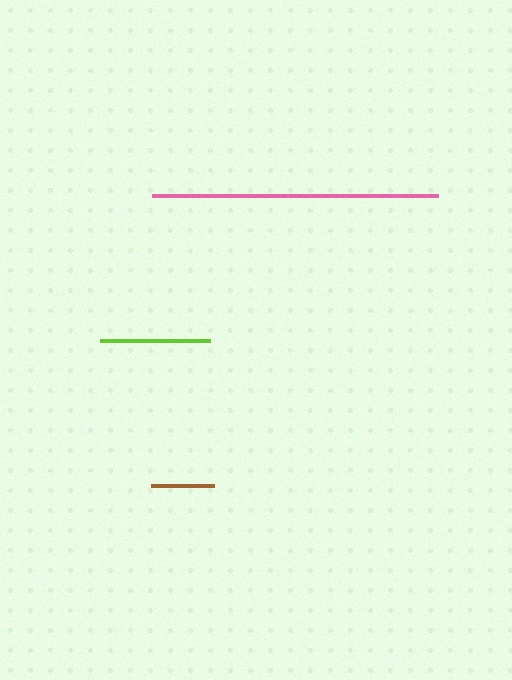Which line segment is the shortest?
The brown line is the shortest at approximately 63 pixels.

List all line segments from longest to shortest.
From longest to shortest: pink, lime, brown.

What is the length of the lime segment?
The lime segment is approximately 110 pixels long.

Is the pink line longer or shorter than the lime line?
The pink line is longer than the lime line.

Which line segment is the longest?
The pink line is the longest at approximately 286 pixels.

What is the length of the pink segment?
The pink segment is approximately 286 pixels long.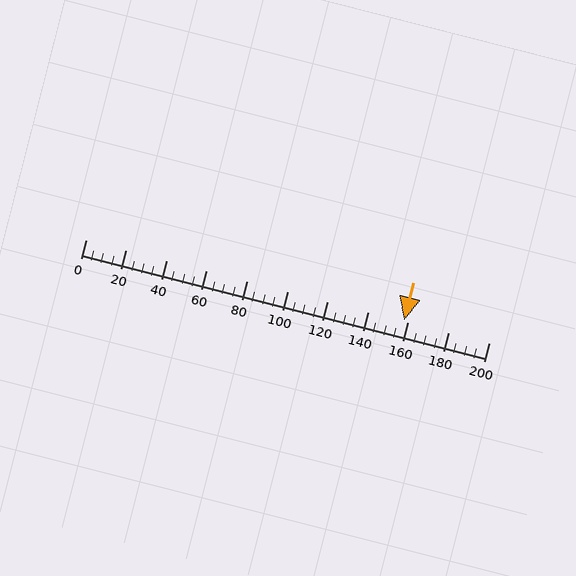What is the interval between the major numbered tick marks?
The major tick marks are spaced 20 units apart.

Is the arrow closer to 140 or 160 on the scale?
The arrow is closer to 160.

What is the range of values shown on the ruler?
The ruler shows values from 0 to 200.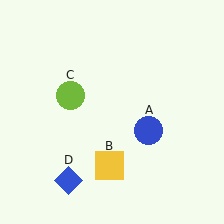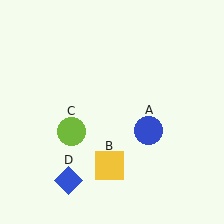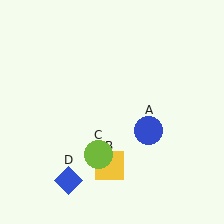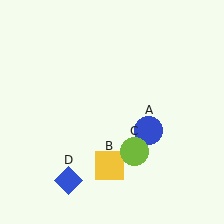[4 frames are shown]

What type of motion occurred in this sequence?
The lime circle (object C) rotated counterclockwise around the center of the scene.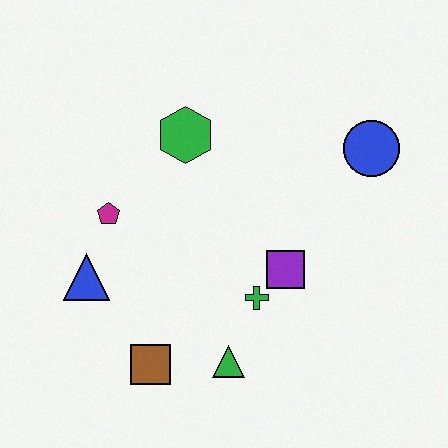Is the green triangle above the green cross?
No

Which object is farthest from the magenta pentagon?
The blue circle is farthest from the magenta pentagon.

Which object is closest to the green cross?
The purple square is closest to the green cross.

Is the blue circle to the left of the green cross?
No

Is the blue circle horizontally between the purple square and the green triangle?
No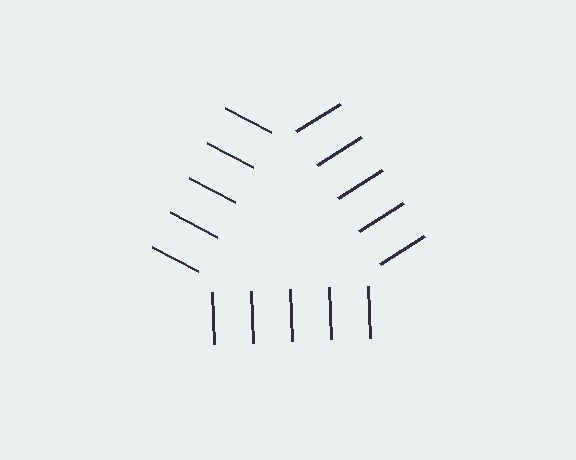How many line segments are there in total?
15 — 5 along each of the 3 edges.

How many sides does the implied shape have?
3 sides — the line-ends trace a triangle.